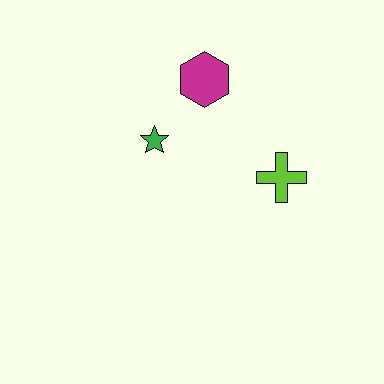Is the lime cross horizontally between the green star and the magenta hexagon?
No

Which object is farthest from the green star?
The lime cross is farthest from the green star.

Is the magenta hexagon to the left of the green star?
No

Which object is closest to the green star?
The magenta hexagon is closest to the green star.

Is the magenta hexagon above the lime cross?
Yes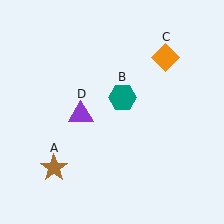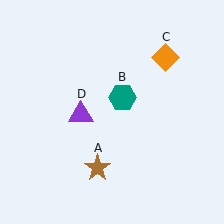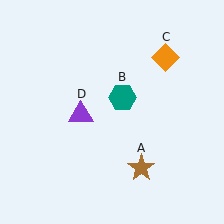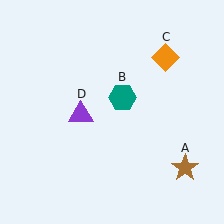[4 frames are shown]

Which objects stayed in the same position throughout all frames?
Teal hexagon (object B) and orange diamond (object C) and purple triangle (object D) remained stationary.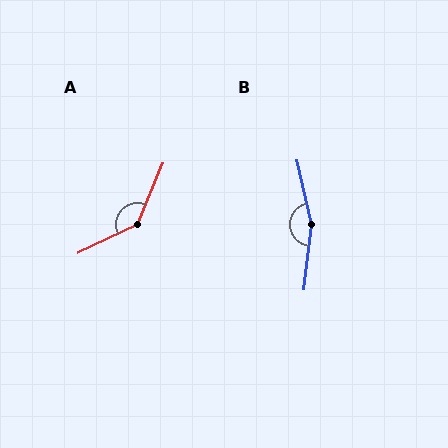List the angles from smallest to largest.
A (139°), B (161°).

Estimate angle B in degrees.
Approximately 161 degrees.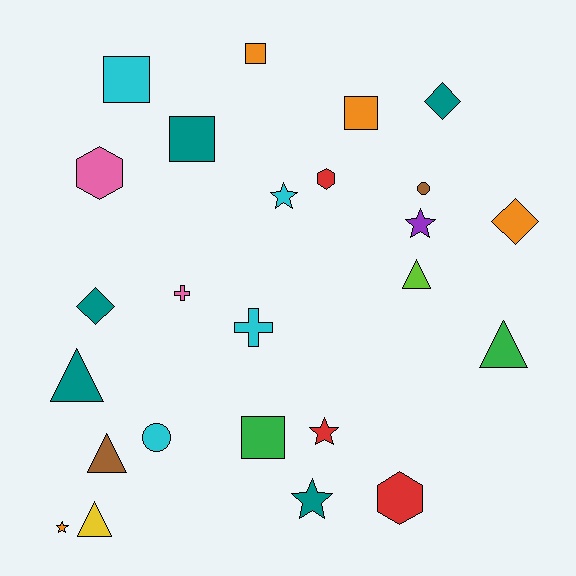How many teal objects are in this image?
There are 5 teal objects.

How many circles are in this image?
There are 2 circles.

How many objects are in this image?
There are 25 objects.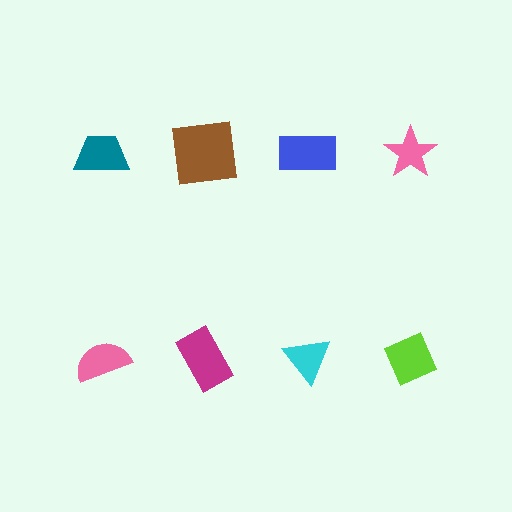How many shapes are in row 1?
4 shapes.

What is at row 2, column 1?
A pink semicircle.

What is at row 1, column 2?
A brown square.